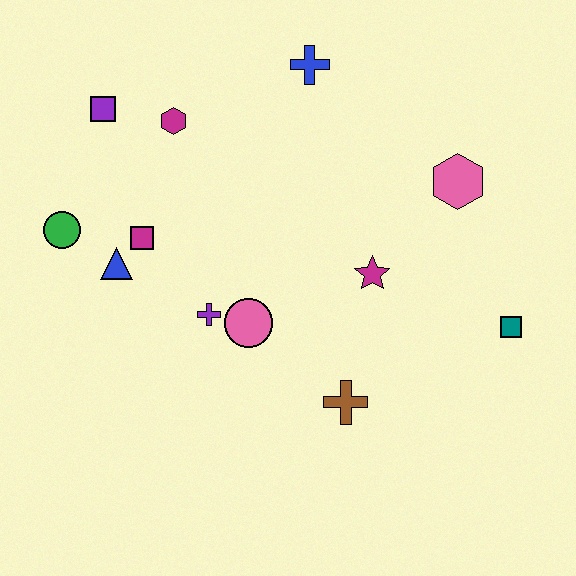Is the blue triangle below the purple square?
Yes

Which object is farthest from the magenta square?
The teal square is farthest from the magenta square.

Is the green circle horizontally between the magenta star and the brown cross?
No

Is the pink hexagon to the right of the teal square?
No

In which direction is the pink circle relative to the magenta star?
The pink circle is to the left of the magenta star.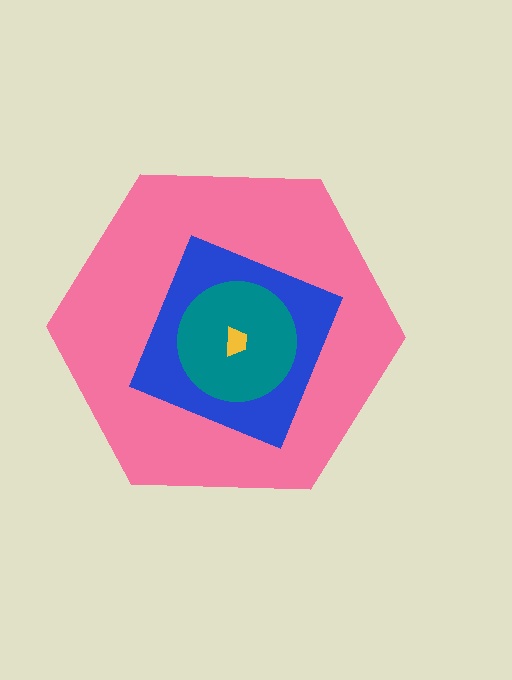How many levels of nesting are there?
4.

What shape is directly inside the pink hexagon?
The blue square.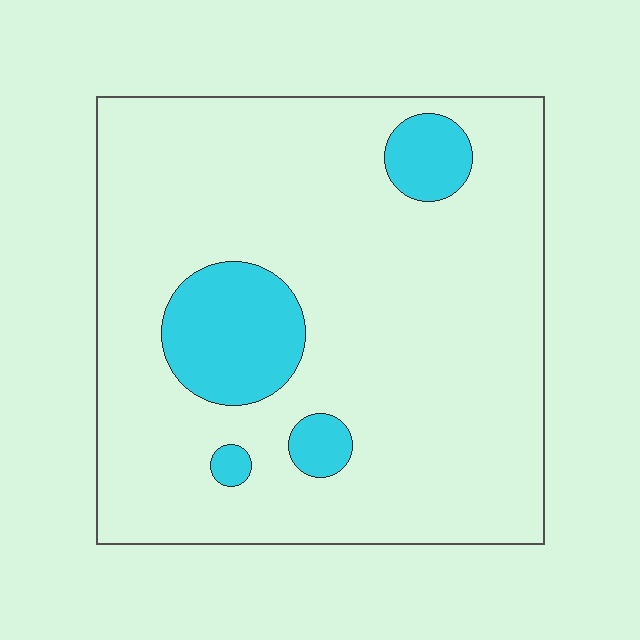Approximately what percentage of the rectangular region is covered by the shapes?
Approximately 15%.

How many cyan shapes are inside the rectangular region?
4.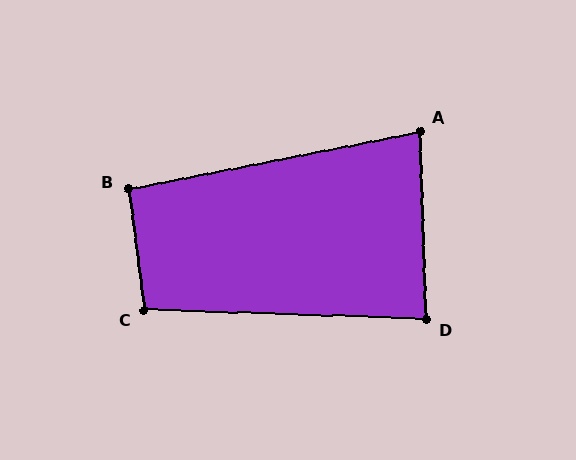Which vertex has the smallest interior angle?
A, at approximately 81 degrees.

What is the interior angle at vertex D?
Approximately 86 degrees (approximately right).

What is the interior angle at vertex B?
Approximately 94 degrees (approximately right).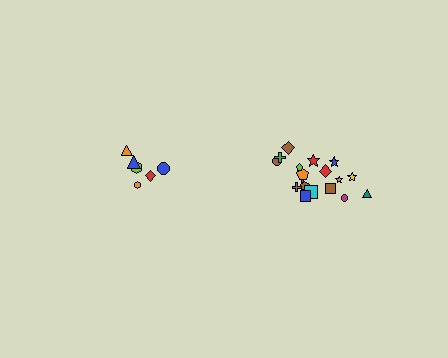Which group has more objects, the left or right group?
The right group.